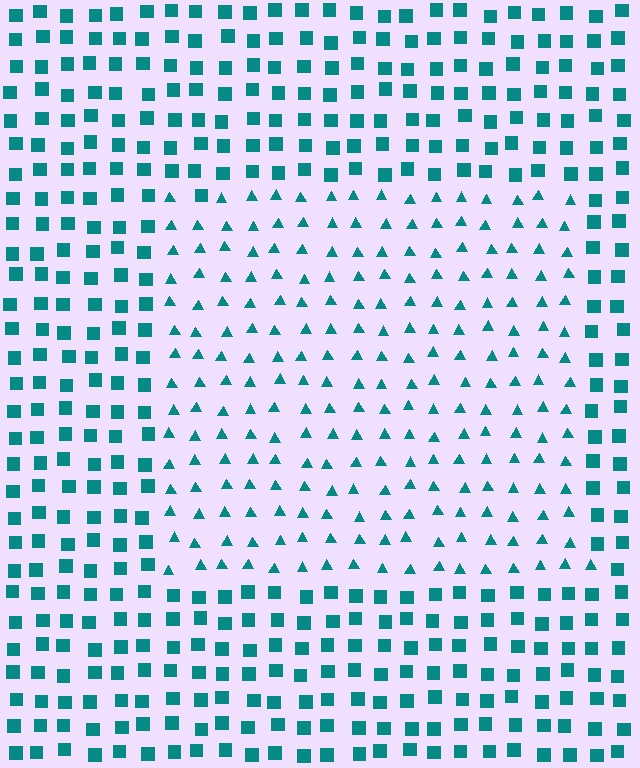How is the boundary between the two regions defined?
The boundary is defined by a change in element shape: triangles inside vs. squares outside. All elements share the same color and spacing.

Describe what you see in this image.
The image is filled with small teal elements arranged in a uniform grid. A rectangle-shaped region contains triangles, while the surrounding area contains squares. The boundary is defined purely by the change in element shape.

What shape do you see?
I see a rectangle.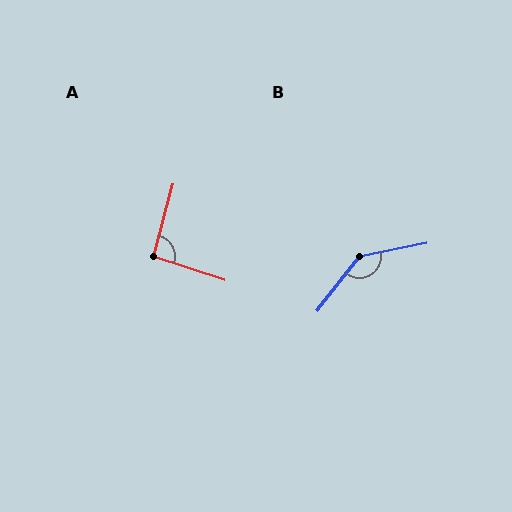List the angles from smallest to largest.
A (93°), B (139°).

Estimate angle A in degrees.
Approximately 93 degrees.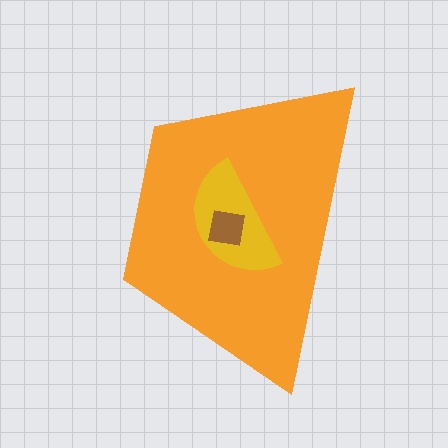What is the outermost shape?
The orange trapezoid.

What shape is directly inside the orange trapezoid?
The yellow semicircle.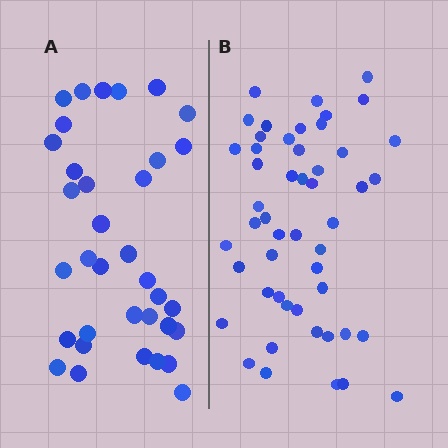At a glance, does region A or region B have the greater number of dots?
Region B (the right region) has more dots.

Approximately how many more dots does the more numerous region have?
Region B has approximately 15 more dots than region A.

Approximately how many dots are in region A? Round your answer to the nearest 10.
About 40 dots. (The exact count is 35, which rounds to 40.)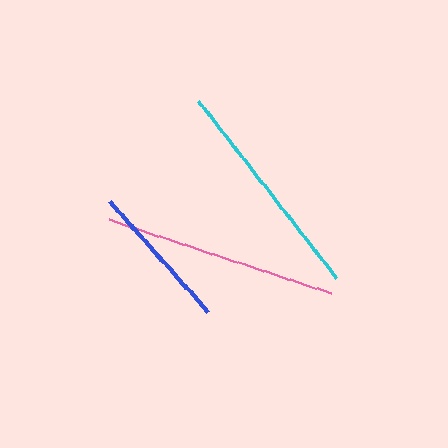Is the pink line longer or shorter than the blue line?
The pink line is longer than the blue line.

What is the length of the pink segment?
The pink segment is approximately 234 pixels long.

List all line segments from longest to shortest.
From longest to shortest: pink, cyan, blue.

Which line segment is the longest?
The pink line is the longest at approximately 234 pixels.